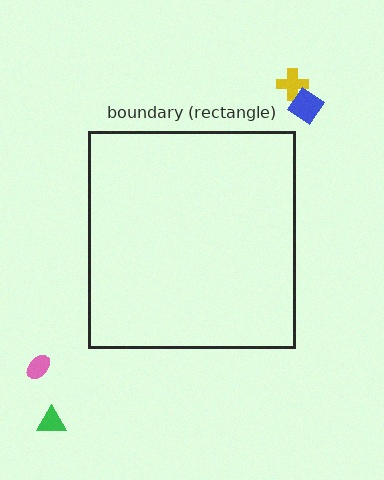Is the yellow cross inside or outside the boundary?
Outside.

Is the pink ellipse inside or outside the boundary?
Outside.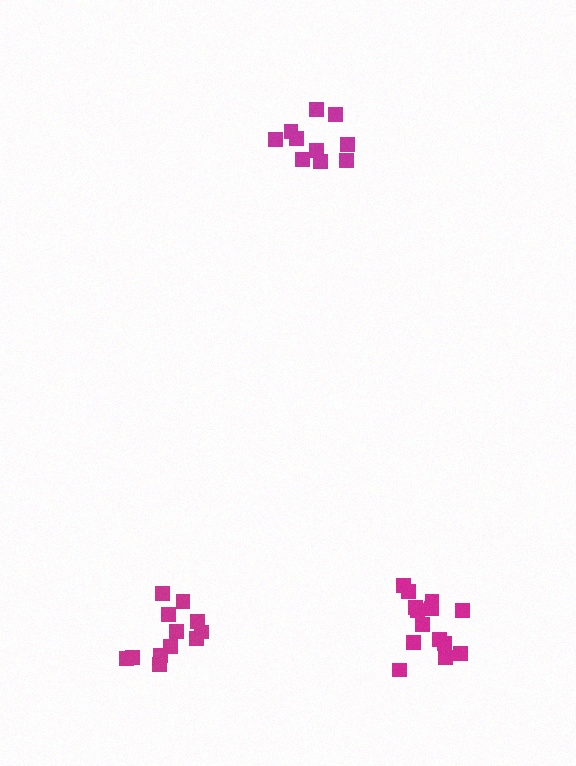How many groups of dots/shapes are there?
There are 3 groups.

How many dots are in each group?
Group 1: 12 dots, Group 2: 14 dots, Group 3: 10 dots (36 total).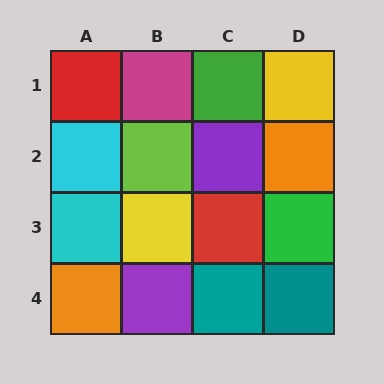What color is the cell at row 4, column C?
Teal.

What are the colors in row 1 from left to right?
Red, magenta, green, yellow.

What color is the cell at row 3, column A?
Cyan.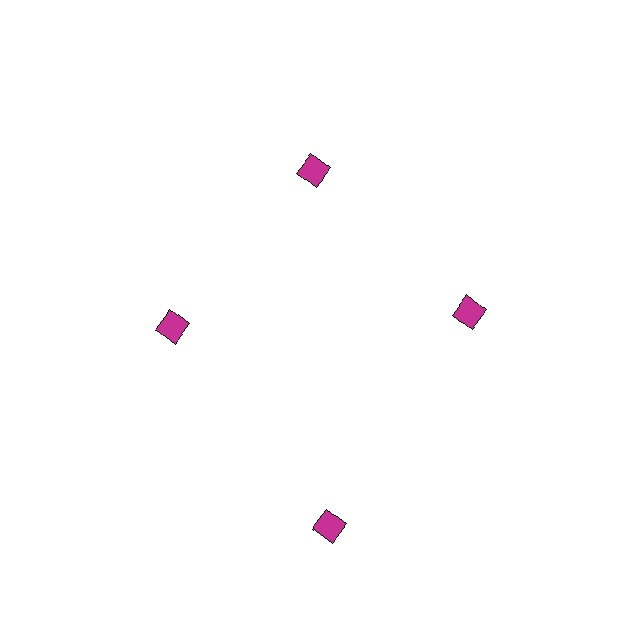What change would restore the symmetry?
The symmetry would be restored by moving it inward, back onto the ring so that all 4 diamonds sit at equal angles and equal distance from the center.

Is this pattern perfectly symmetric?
No. The 4 magenta diamonds are arranged in a ring, but one element near the 6 o'clock position is pushed outward from the center, breaking the 4-fold rotational symmetry.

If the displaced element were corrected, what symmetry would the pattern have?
It would have 4-fold rotational symmetry — the pattern would map onto itself every 90 degrees.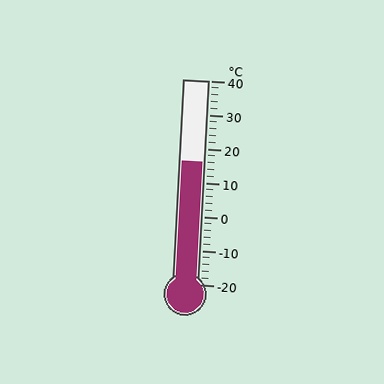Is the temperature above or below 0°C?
The temperature is above 0°C.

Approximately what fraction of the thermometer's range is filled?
The thermometer is filled to approximately 60% of its range.